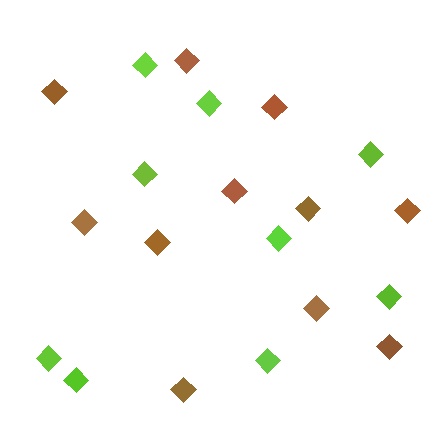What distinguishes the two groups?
There are 2 groups: one group of brown diamonds (11) and one group of lime diamonds (9).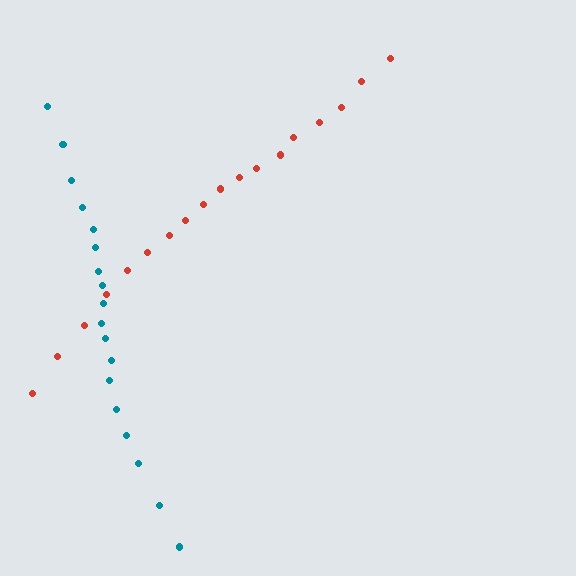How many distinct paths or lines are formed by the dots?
There are 2 distinct paths.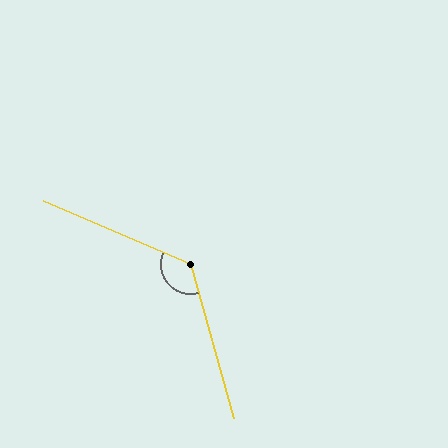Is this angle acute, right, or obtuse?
It is obtuse.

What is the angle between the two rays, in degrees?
Approximately 128 degrees.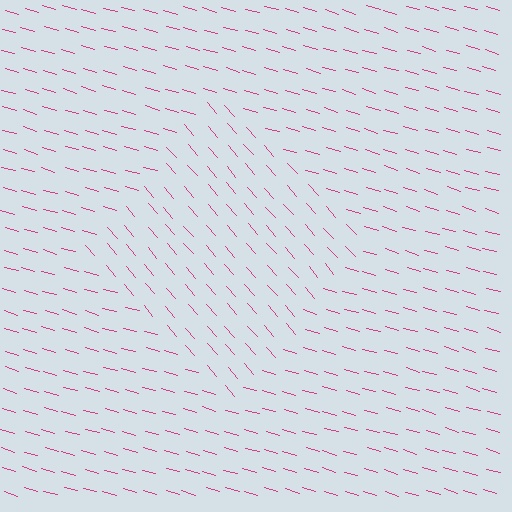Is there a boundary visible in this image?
Yes, there is a texture boundary formed by a change in line orientation.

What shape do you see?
I see a diamond.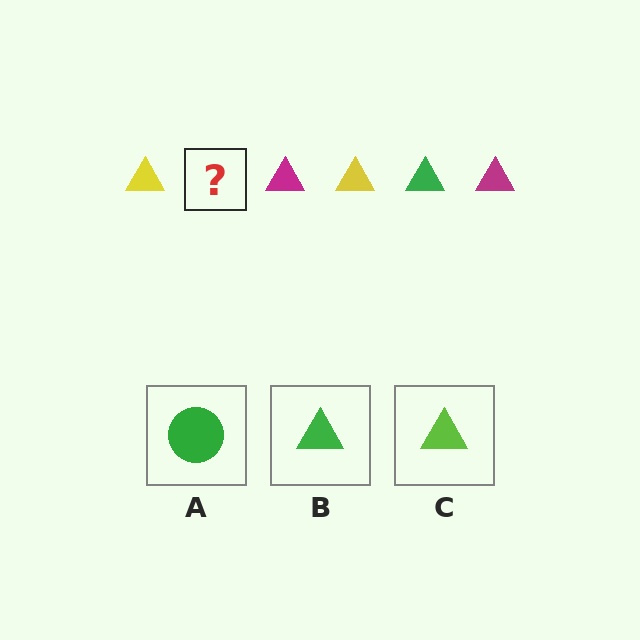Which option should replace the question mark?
Option B.